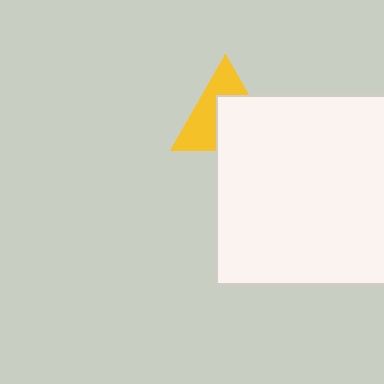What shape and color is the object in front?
The object in front is a white square.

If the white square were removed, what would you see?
You would see the complete yellow triangle.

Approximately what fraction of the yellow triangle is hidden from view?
Roughly 51% of the yellow triangle is hidden behind the white square.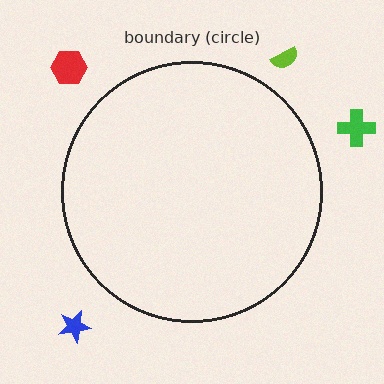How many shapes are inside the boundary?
0 inside, 4 outside.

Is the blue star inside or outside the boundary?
Outside.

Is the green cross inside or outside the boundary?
Outside.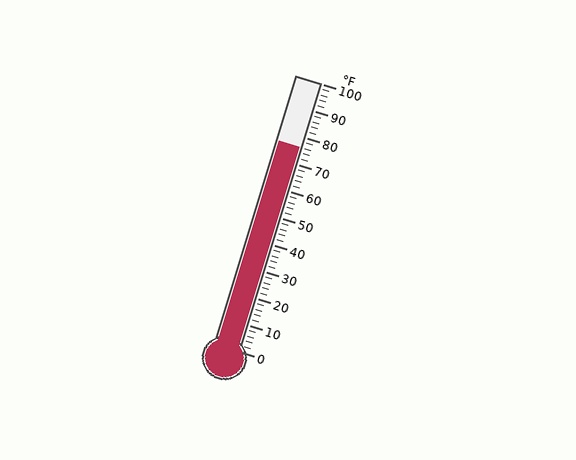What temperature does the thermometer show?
The thermometer shows approximately 76°F.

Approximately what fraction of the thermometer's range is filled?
The thermometer is filled to approximately 75% of its range.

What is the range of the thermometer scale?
The thermometer scale ranges from 0°F to 100°F.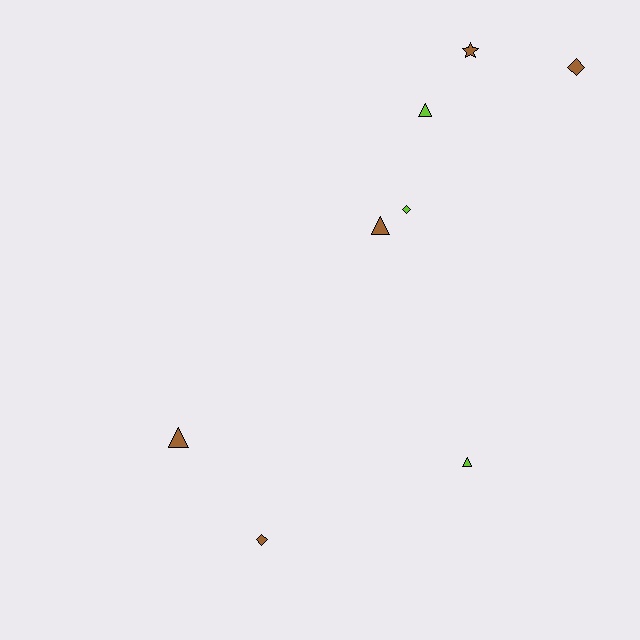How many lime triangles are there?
There are 2 lime triangles.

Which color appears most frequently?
Brown, with 5 objects.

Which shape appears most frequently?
Triangle, with 4 objects.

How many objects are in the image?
There are 8 objects.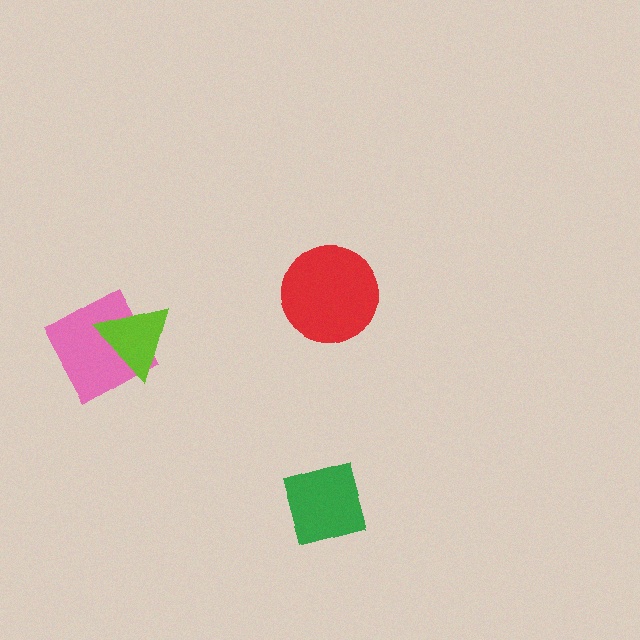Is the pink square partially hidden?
Yes, it is partially covered by another shape.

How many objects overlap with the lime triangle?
1 object overlaps with the lime triangle.